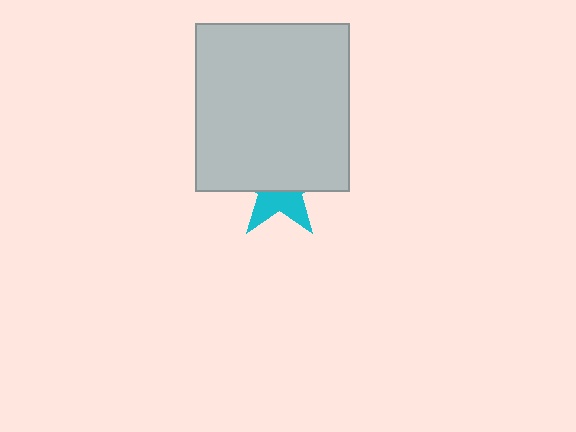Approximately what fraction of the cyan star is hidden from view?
Roughly 60% of the cyan star is hidden behind the light gray rectangle.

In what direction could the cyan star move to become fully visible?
The cyan star could move down. That would shift it out from behind the light gray rectangle entirely.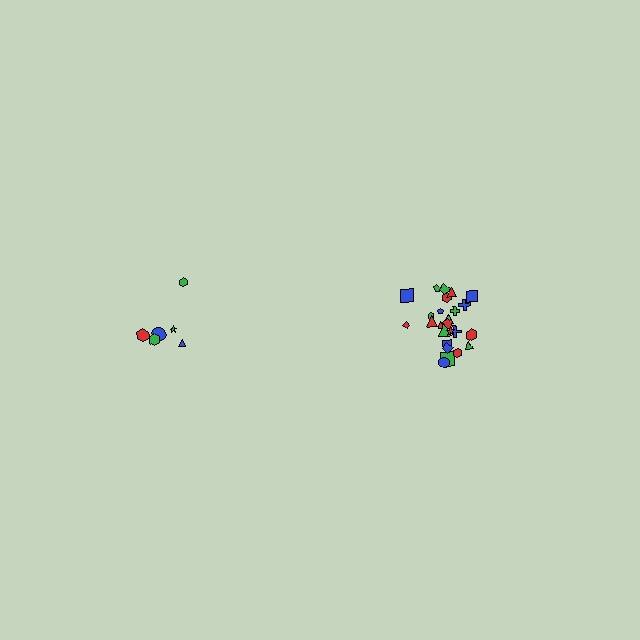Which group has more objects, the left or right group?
The right group.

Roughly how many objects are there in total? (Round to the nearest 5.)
Roughly 30 objects in total.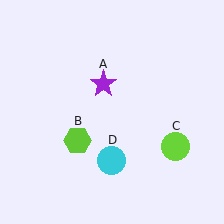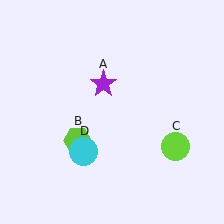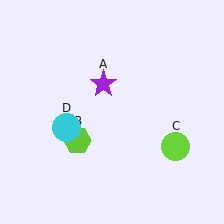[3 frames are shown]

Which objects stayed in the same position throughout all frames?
Purple star (object A) and lime hexagon (object B) and lime circle (object C) remained stationary.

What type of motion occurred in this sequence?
The cyan circle (object D) rotated clockwise around the center of the scene.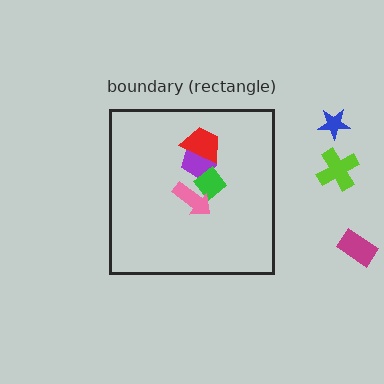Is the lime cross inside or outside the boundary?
Outside.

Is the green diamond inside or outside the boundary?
Inside.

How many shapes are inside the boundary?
4 inside, 3 outside.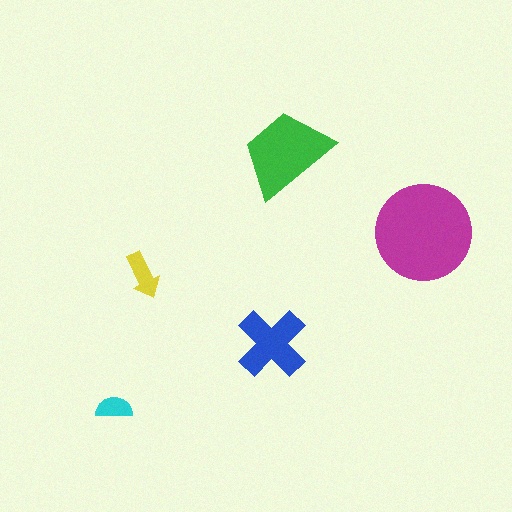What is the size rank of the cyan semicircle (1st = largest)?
5th.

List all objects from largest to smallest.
The magenta circle, the green trapezoid, the blue cross, the yellow arrow, the cyan semicircle.